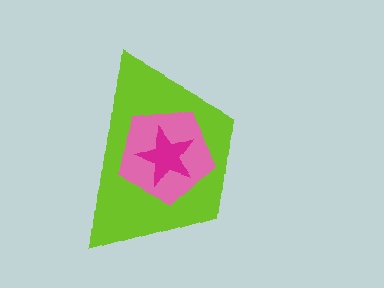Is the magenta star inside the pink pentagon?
Yes.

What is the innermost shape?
The magenta star.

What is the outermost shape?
The lime trapezoid.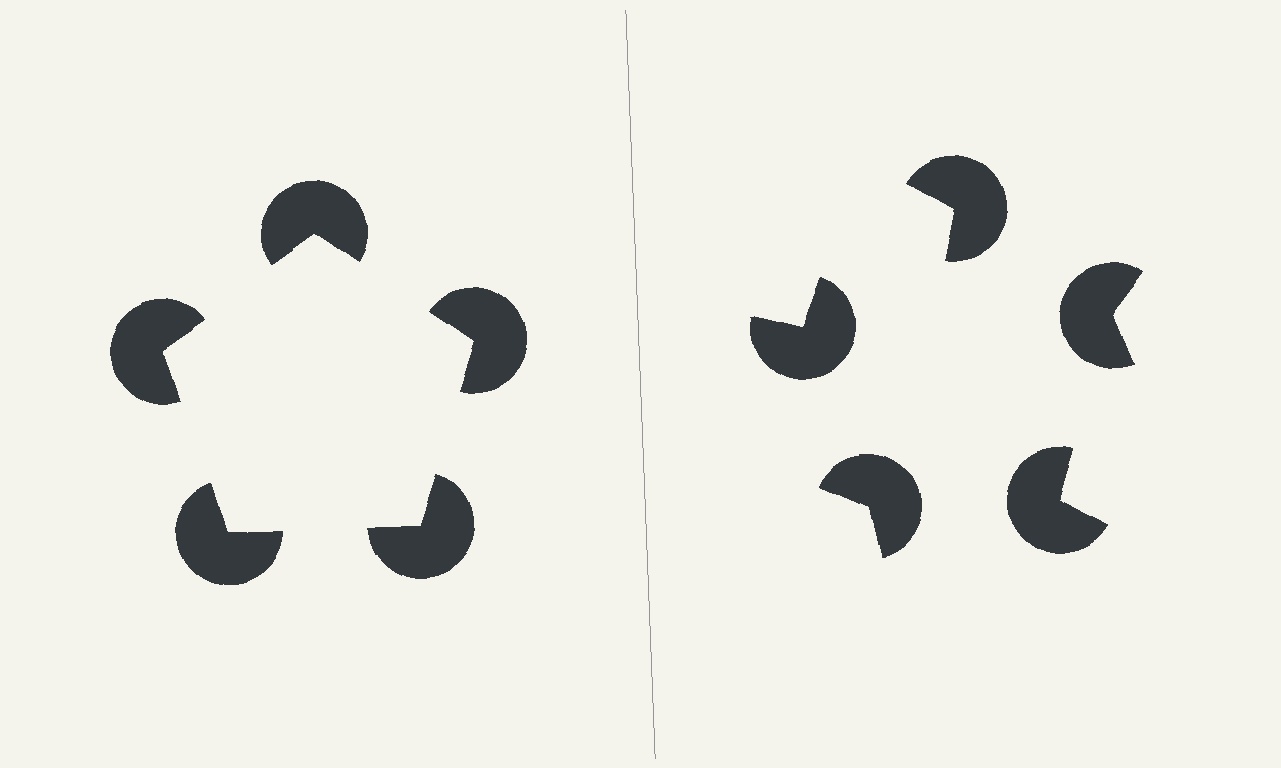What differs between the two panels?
The pac-man discs are positioned identically on both sides; only the wedge orientations differ. On the left they align to a pentagon; on the right they are misaligned.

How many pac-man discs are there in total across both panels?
10 — 5 on each side.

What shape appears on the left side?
An illusory pentagon.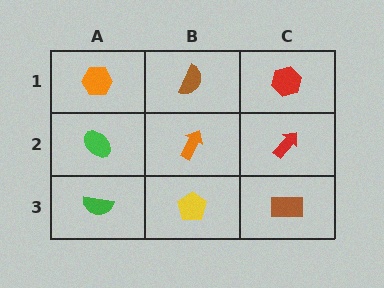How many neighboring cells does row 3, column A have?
2.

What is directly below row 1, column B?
An orange arrow.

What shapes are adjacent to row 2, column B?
A brown semicircle (row 1, column B), a yellow pentagon (row 3, column B), a green ellipse (row 2, column A), a red arrow (row 2, column C).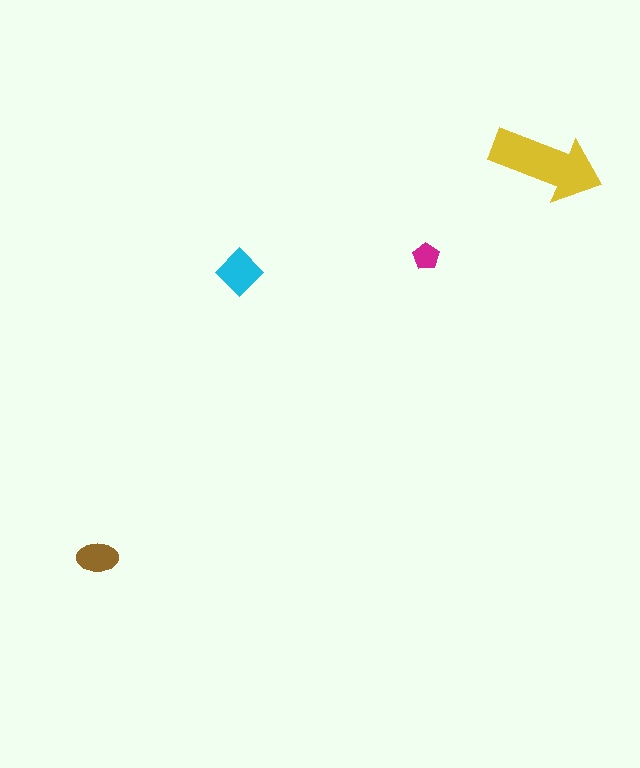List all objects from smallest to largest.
The magenta pentagon, the brown ellipse, the cyan diamond, the yellow arrow.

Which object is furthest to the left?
The brown ellipse is leftmost.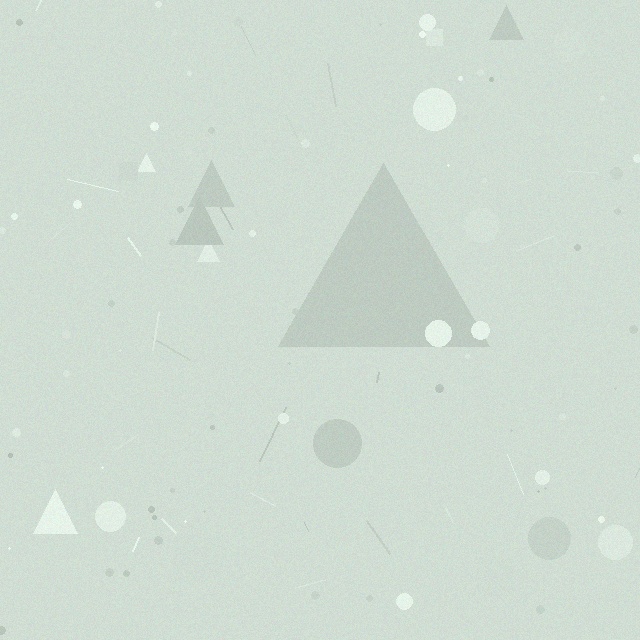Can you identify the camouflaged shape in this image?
The camouflaged shape is a triangle.